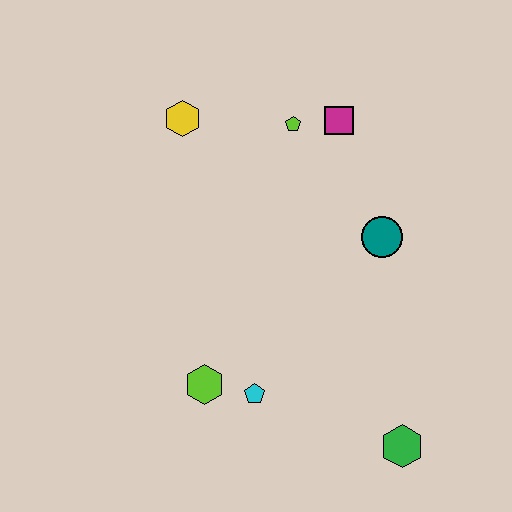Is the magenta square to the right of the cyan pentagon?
Yes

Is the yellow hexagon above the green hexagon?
Yes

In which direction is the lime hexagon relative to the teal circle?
The lime hexagon is to the left of the teal circle.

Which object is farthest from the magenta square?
The green hexagon is farthest from the magenta square.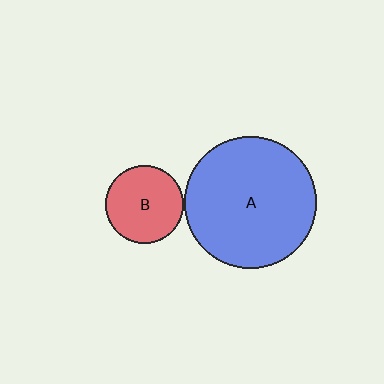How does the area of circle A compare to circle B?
Approximately 2.8 times.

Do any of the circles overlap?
No, none of the circles overlap.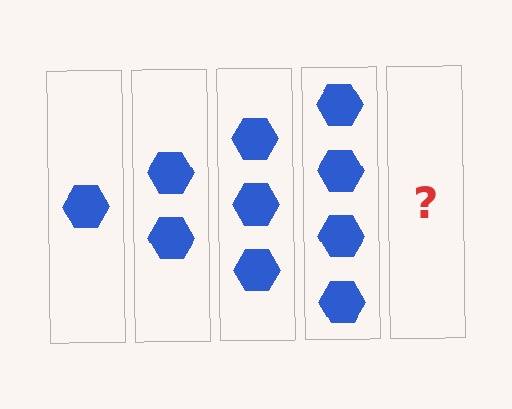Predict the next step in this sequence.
The next step is 5 hexagons.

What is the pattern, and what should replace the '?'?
The pattern is that each step adds one more hexagon. The '?' should be 5 hexagons.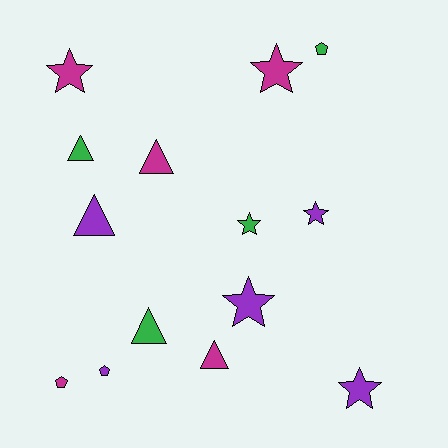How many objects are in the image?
There are 14 objects.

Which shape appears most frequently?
Star, with 6 objects.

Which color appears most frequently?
Magenta, with 5 objects.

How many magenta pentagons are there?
There is 1 magenta pentagon.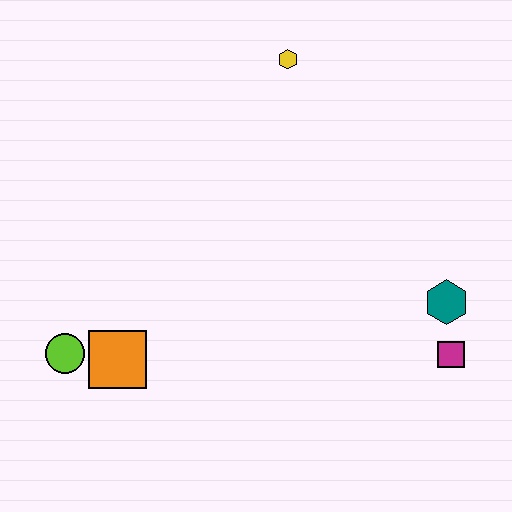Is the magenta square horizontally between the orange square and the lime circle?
No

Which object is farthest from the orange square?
The yellow hexagon is farthest from the orange square.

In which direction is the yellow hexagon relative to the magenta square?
The yellow hexagon is above the magenta square.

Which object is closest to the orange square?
The lime circle is closest to the orange square.